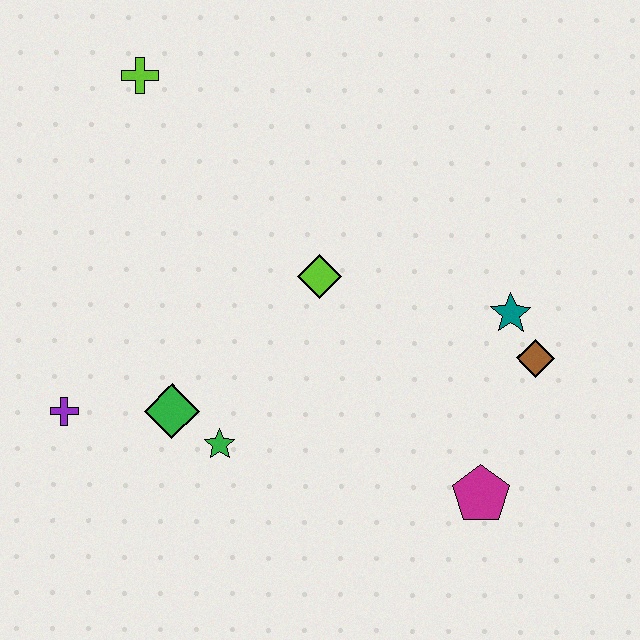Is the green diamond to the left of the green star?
Yes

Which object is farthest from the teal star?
The purple cross is farthest from the teal star.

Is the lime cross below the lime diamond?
No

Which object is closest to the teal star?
The brown diamond is closest to the teal star.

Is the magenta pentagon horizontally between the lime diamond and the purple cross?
No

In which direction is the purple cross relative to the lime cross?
The purple cross is below the lime cross.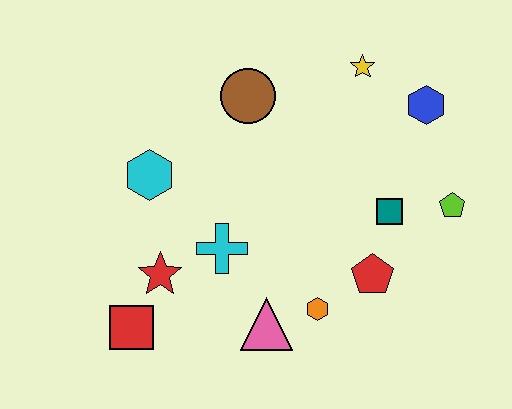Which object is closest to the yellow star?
The blue hexagon is closest to the yellow star.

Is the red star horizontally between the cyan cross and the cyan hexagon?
Yes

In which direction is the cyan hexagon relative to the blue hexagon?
The cyan hexagon is to the left of the blue hexagon.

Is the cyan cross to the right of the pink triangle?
No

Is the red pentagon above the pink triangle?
Yes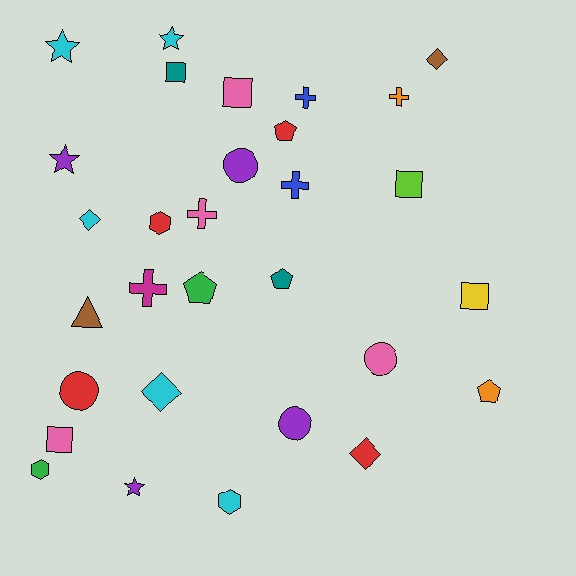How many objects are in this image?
There are 30 objects.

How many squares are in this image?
There are 5 squares.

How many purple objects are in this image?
There are 4 purple objects.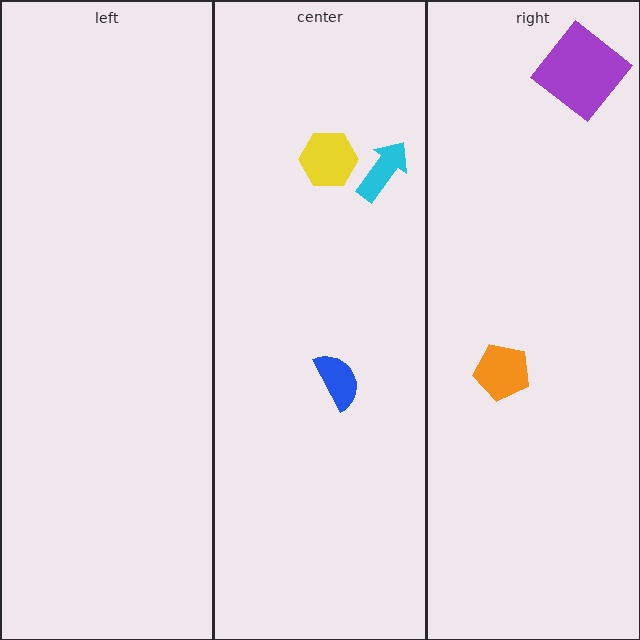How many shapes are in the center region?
3.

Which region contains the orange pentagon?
The right region.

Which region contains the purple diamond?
The right region.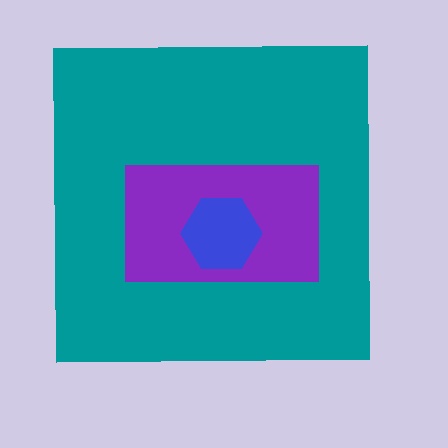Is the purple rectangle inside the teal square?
Yes.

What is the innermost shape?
The blue hexagon.